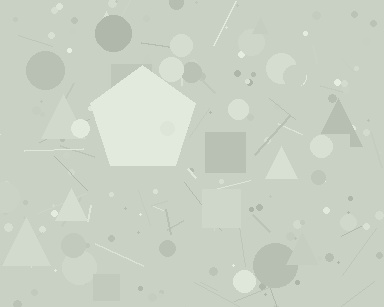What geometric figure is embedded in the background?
A pentagon is embedded in the background.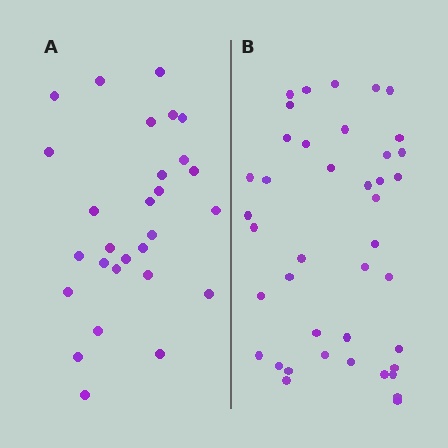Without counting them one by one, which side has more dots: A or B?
Region B (the right region) has more dots.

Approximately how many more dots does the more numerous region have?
Region B has approximately 15 more dots than region A.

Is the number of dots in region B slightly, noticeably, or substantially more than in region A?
Region B has substantially more. The ratio is roughly 1.5 to 1.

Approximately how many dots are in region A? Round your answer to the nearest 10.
About 30 dots. (The exact count is 28, which rounds to 30.)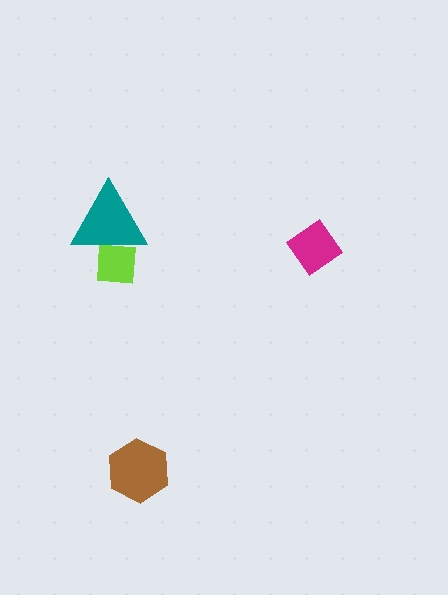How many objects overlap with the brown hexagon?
0 objects overlap with the brown hexagon.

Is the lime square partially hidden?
Yes, it is partially covered by another shape.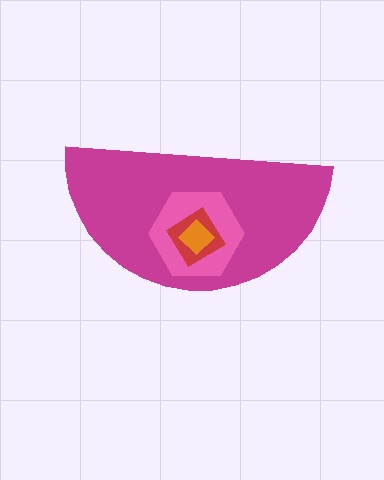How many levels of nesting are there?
4.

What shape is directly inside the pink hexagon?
The red diamond.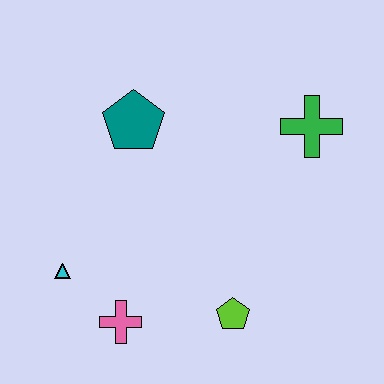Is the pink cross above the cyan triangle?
No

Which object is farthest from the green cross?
The cyan triangle is farthest from the green cross.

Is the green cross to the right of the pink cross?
Yes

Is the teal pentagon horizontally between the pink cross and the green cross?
Yes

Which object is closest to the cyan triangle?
The pink cross is closest to the cyan triangle.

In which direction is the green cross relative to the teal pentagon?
The green cross is to the right of the teal pentagon.